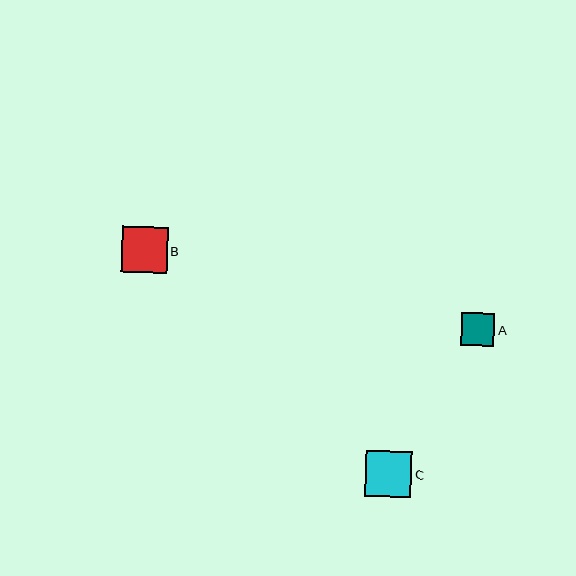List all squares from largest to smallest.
From largest to smallest: B, C, A.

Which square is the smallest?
Square A is the smallest with a size of approximately 33 pixels.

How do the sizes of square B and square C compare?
Square B and square C are approximately the same size.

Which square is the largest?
Square B is the largest with a size of approximately 46 pixels.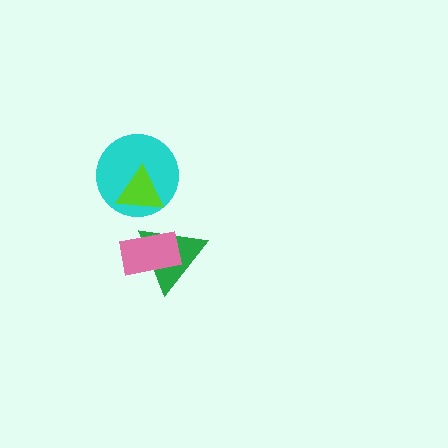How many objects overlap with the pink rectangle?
1 object overlaps with the pink rectangle.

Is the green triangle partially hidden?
Yes, it is partially covered by another shape.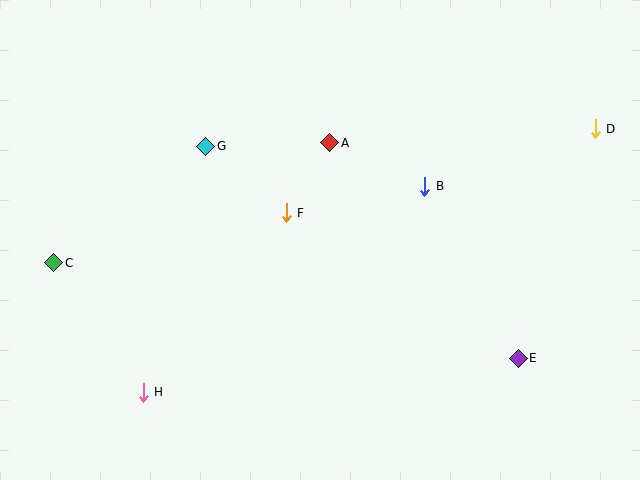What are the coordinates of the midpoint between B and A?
The midpoint between B and A is at (377, 164).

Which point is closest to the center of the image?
Point F at (286, 213) is closest to the center.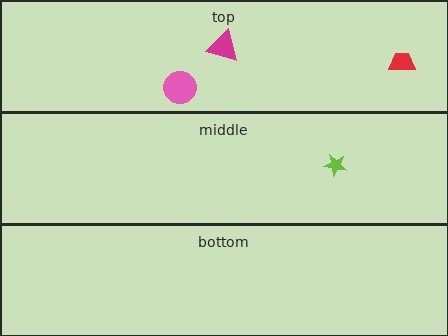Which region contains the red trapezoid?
The top region.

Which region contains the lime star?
The middle region.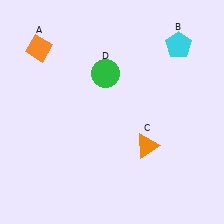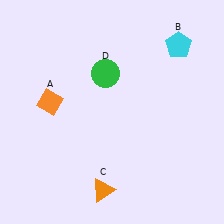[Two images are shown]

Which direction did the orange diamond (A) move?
The orange diamond (A) moved down.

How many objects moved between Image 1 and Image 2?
2 objects moved between the two images.